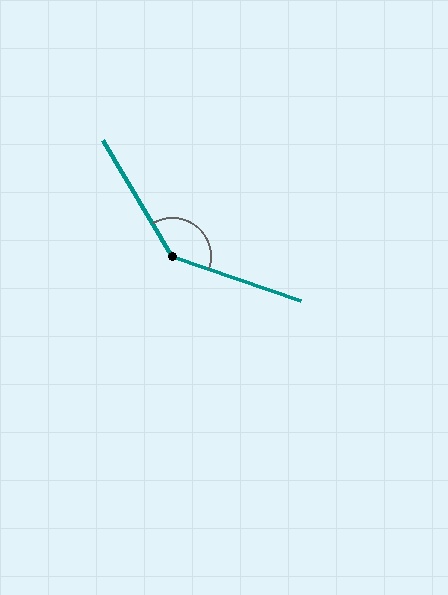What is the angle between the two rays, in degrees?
Approximately 140 degrees.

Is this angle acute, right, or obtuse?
It is obtuse.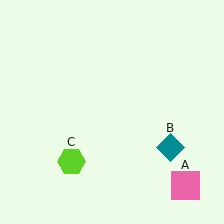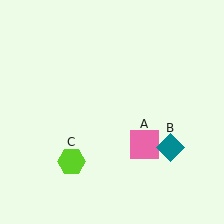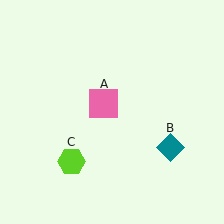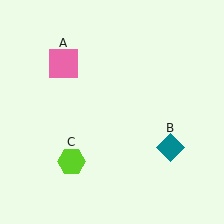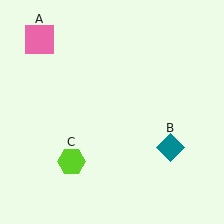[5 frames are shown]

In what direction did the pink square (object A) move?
The pink square (object A) moved up and to the left.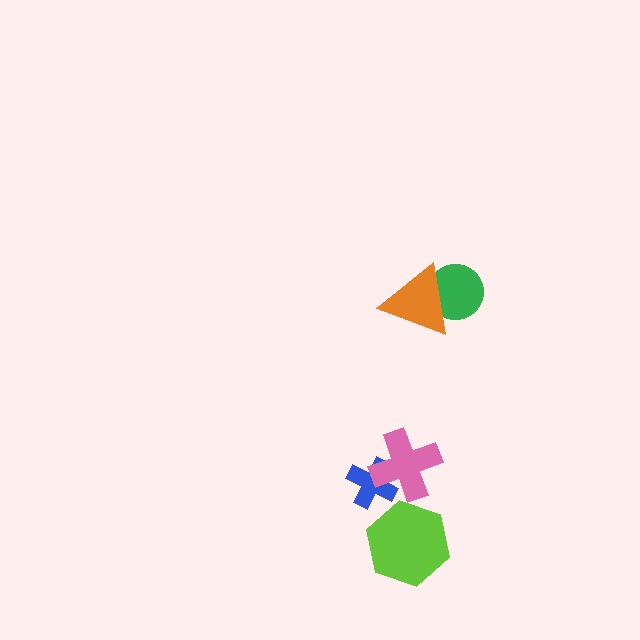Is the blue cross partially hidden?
Yes, it is partially covered by another shape.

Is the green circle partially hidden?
Yes, it is partially covered by another shape.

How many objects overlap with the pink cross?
1 object overlaps with the pink cross.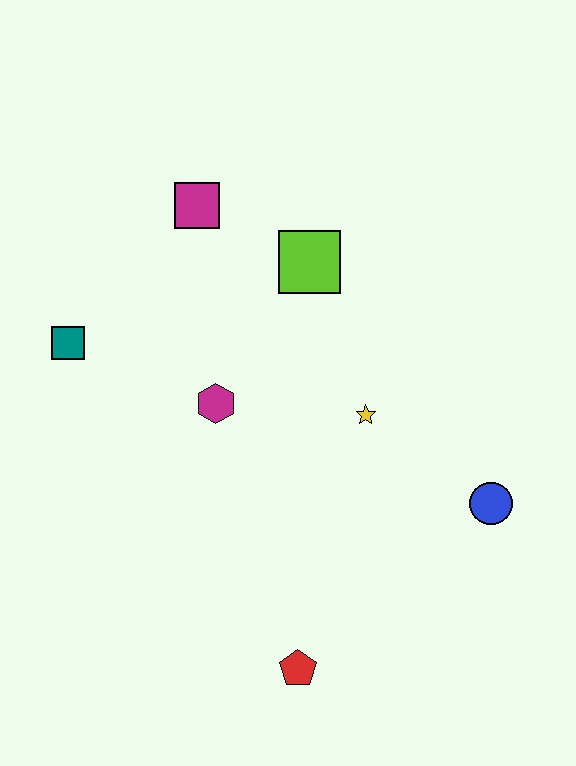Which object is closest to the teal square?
The magenta hexagon is closest to the teal square.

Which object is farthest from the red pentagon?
The magenta square is farthest from the red pentagon.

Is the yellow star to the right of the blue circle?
No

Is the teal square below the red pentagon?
No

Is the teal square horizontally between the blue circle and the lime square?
No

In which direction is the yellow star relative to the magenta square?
The yellow star is below the magenta square.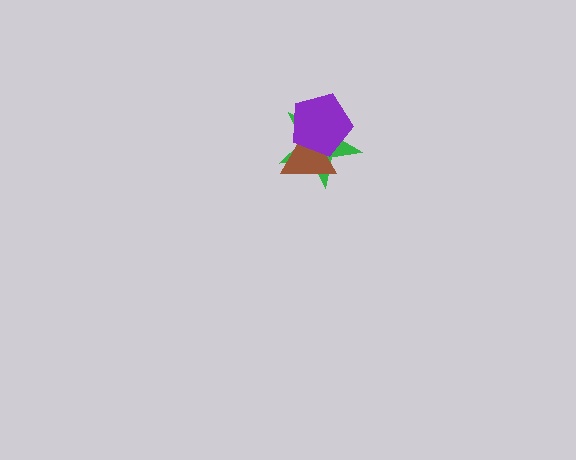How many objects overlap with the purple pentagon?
2 objects overlap with the purple pentagon.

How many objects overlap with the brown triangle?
2 objects overlap with the brown triangle.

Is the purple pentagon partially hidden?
No, no other shape covers it.